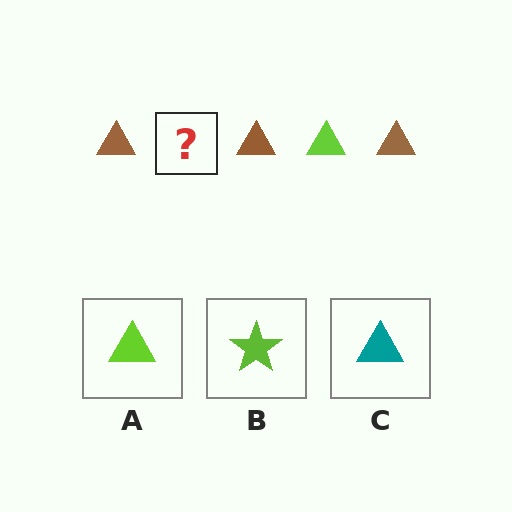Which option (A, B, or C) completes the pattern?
A.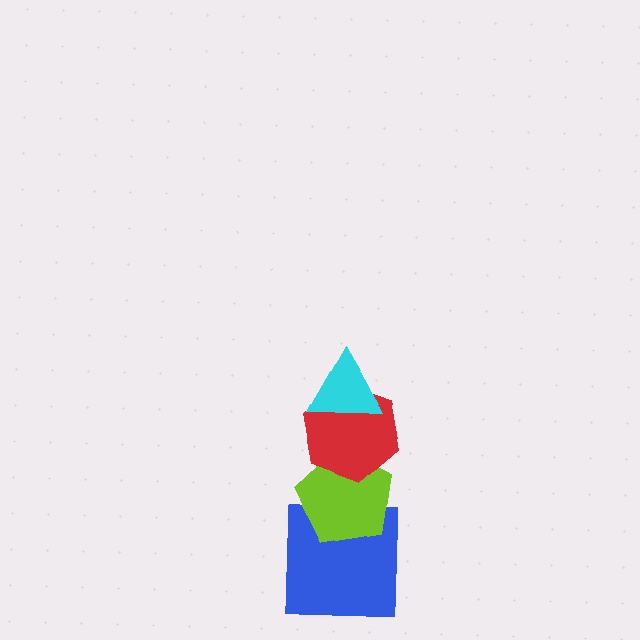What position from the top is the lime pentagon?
The lime pentagon is 3rd from the top.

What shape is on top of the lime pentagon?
The red hexagon is on top of the lime pentagon.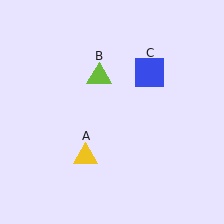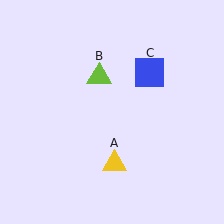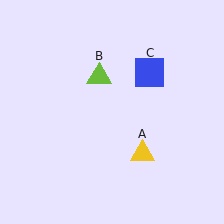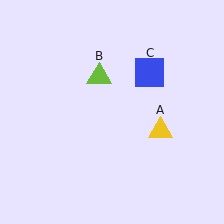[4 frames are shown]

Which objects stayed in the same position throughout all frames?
Lime triangle (object B) and blue square (object C) remained stationary.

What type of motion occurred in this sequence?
The yellow triangle (object A) rotated counterclockwise around the center of the scene.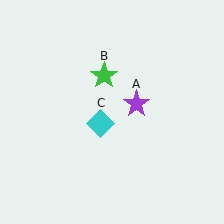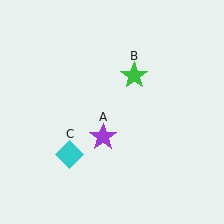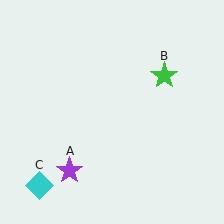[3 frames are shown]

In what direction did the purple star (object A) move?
The purple star (object A) moved down and to the left.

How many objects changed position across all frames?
3 objects changed position: purple star (object A), green star (object B), cyan diamond (object C).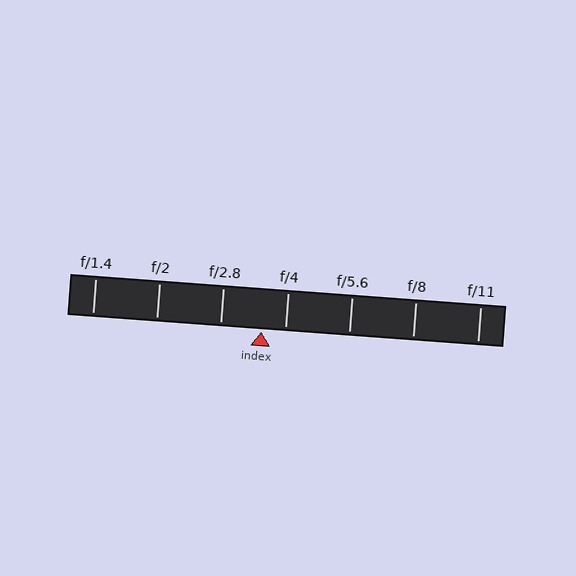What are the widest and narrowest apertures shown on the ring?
The widest aperture shown is f/1.4 and the narrowest is f/11.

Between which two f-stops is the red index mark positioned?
The index mark is between f/2.8 and f/4.